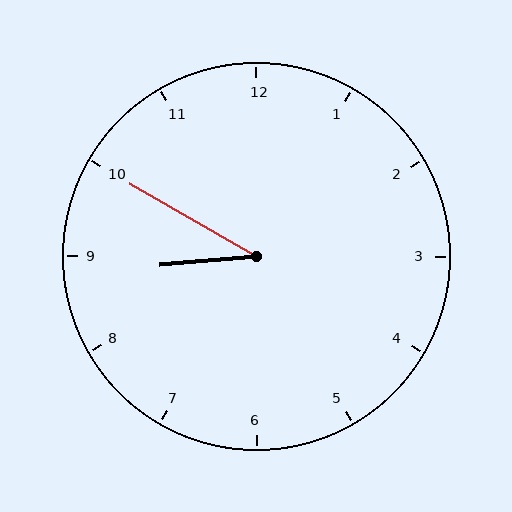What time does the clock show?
8:50.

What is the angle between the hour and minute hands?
Approximately 35 degrees.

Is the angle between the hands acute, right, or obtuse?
It is acute.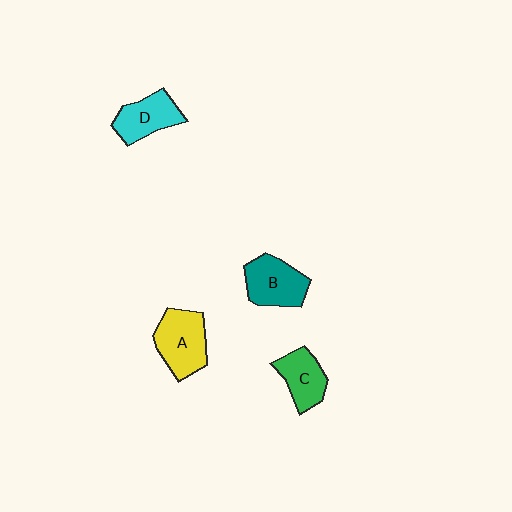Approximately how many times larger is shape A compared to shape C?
Approximately 1.4 times.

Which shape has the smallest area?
Shape C (green).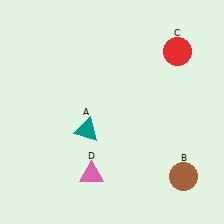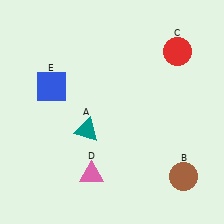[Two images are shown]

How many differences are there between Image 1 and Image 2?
There is 1 difference between the two images.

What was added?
A blue square (E) was added in Image 2.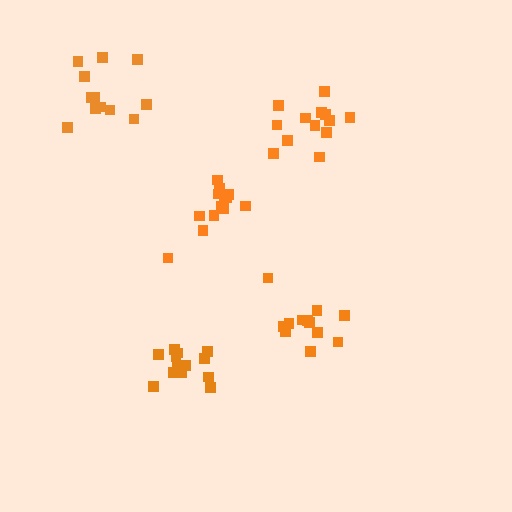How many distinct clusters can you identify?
There are 5 distinct clusters.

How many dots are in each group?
Group 1: 13 dots, Group 2: 12 dots, Group 3: 13 dots, Group 4: 13 dots, Group 5: 13 dots (64 total).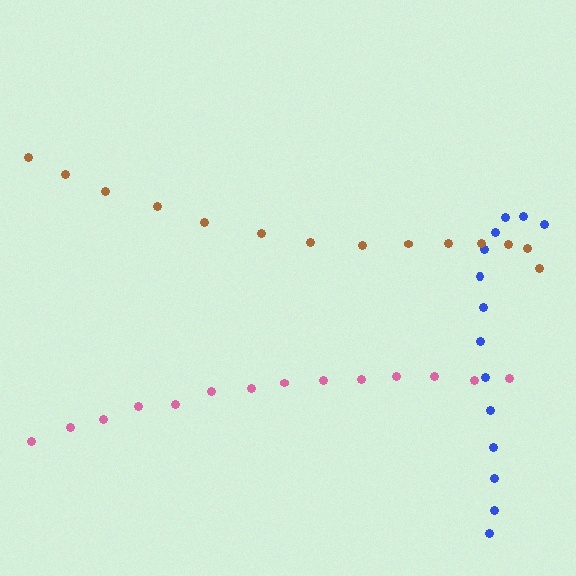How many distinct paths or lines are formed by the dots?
There are 3 distinct paths.